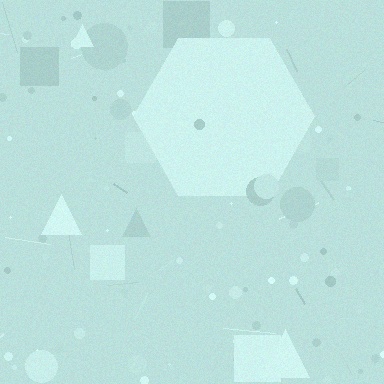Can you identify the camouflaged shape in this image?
The camouflaged shape is a hexagon.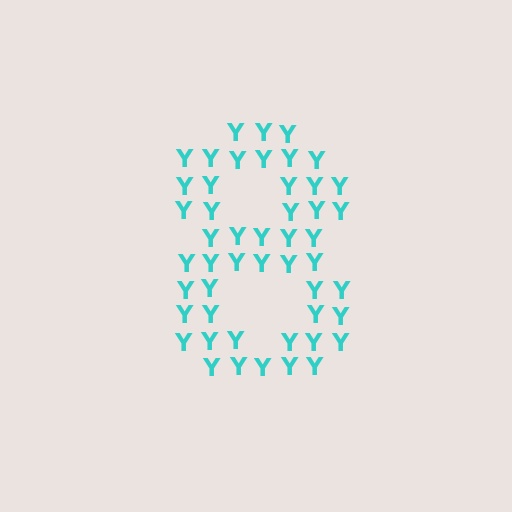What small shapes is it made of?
It is made of small letter Y's.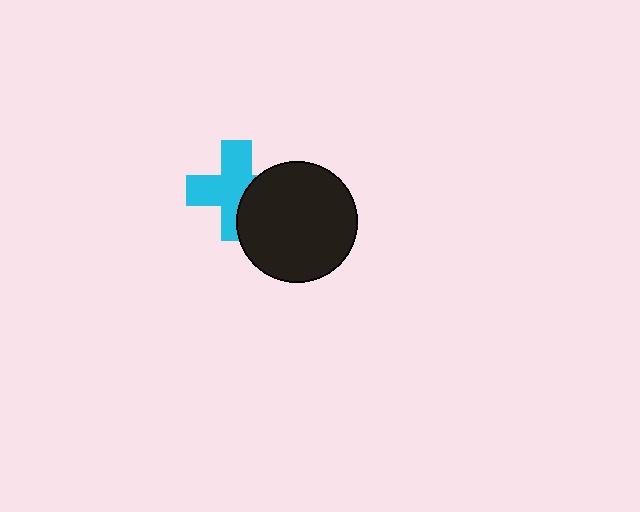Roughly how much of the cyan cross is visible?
Most of it is visible (roughly 66%).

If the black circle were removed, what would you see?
You would see the complete cyan cross.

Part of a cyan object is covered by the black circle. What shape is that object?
It is a cross.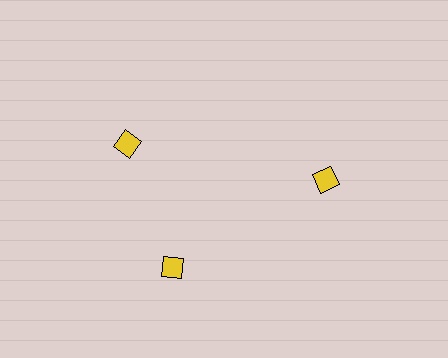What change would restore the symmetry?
The symmetry would be restored by rotating it back into even spacing with its neighbors so that all 3 diamonds sit at equal angles and equal distance from the center.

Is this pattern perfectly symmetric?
No. The 3 yellow diamonds are arranged in a ring, but one element near the 11 o'clock position is rotated out of alignment along the ring, breaking the 3-fold rotational symmetry.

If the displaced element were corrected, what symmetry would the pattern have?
It would have 3-fold rotational symmetry — the pattern would map onto itself every 120 degrees.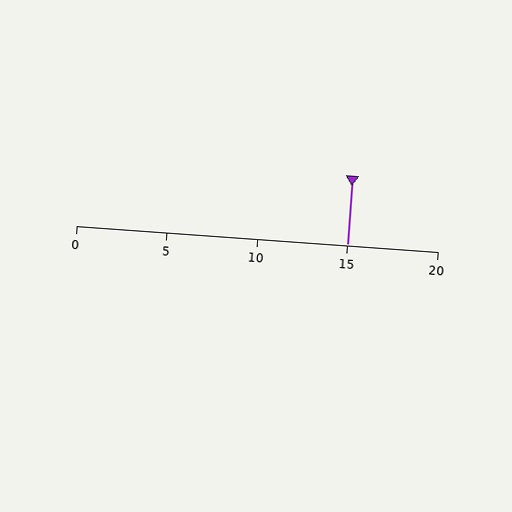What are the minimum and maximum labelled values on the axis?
The axis runs from 0 to 20.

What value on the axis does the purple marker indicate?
The marker indicates approximately 15.